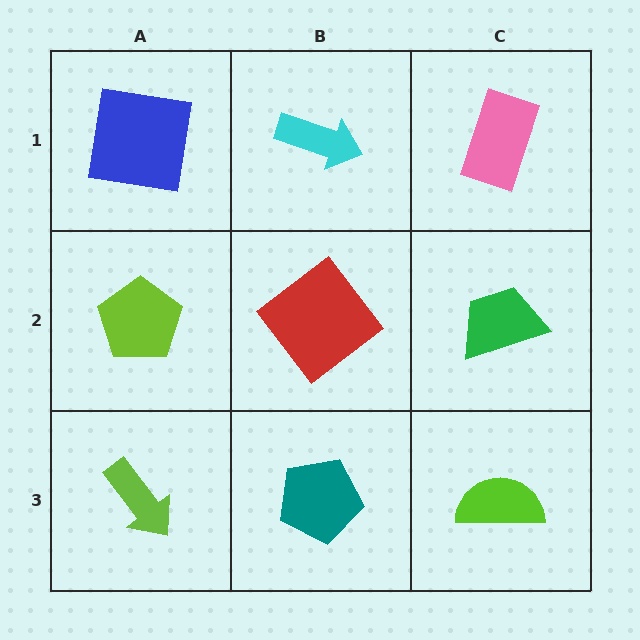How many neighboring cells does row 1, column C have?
2.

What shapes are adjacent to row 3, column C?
A green trapezoid (row 2, column C), a teal pentagon (row 3, column B).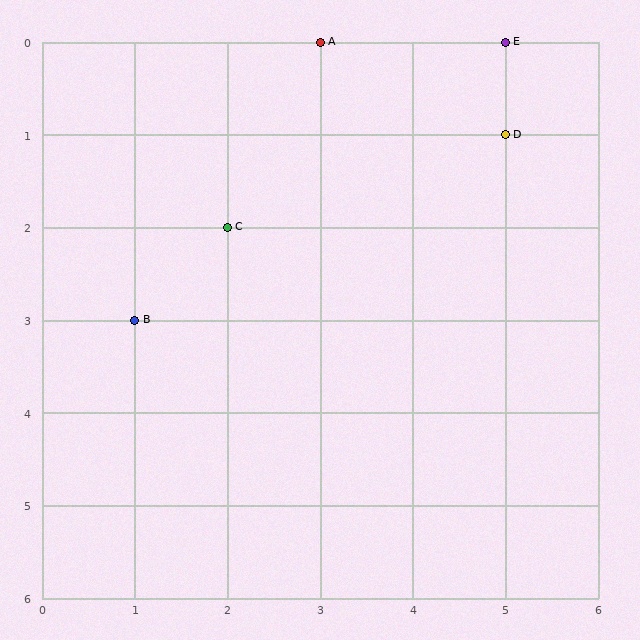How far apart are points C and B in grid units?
Points C and B are 1 column and 1 row apart (about 1.4 grid units diagonally).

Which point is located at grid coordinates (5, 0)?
Point E is at (5, 0).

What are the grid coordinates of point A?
Point A is at grid coordinates (3, 0).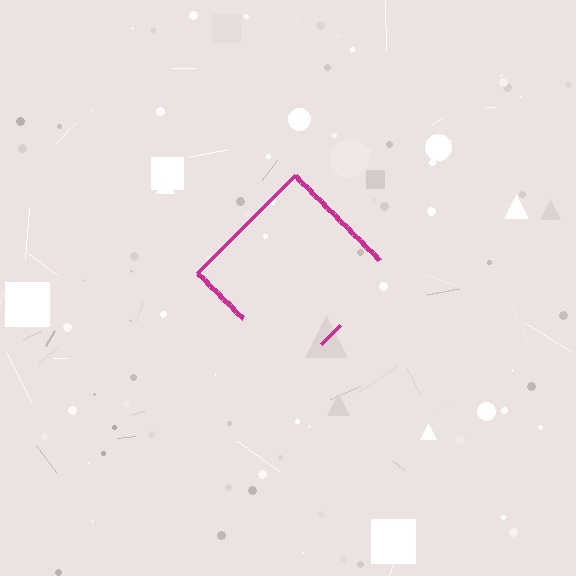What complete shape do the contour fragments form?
The contour fragments form a diamond.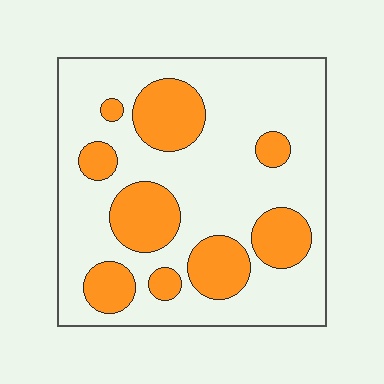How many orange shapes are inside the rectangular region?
9.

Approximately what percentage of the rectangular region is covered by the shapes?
Approximately 30%.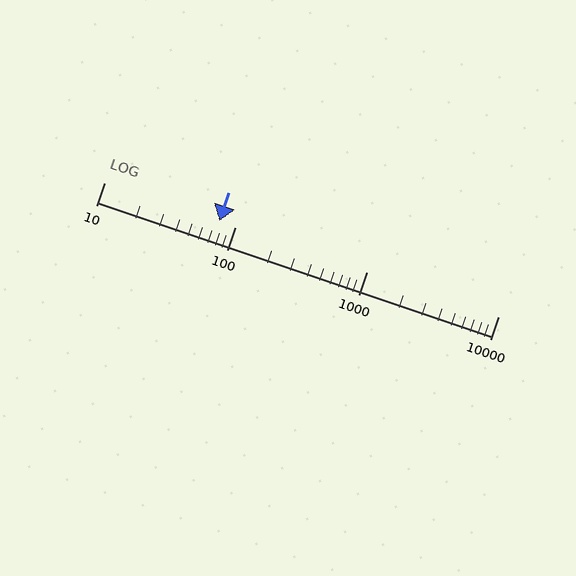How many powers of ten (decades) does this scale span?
The scale spans 3 decades, from 10 to 10000.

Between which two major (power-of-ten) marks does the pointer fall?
The pointer is between 10 and 100.